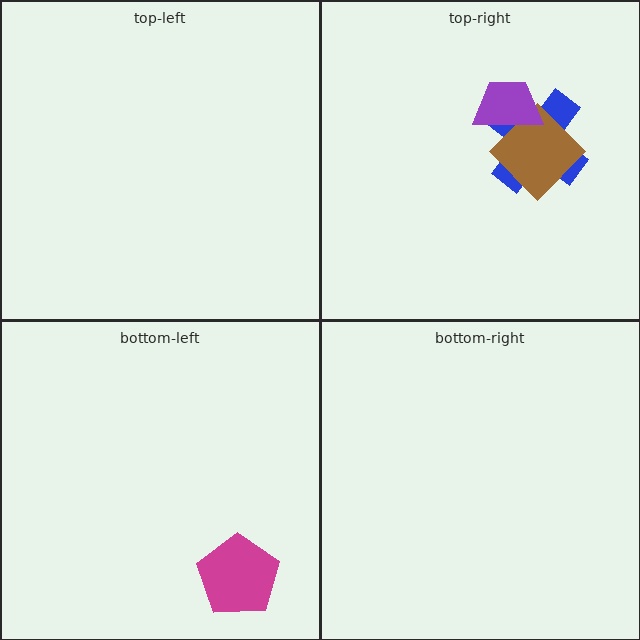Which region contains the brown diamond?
The top-right region.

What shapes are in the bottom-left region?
The magenta pentagon.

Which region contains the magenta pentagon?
The bottom-left region.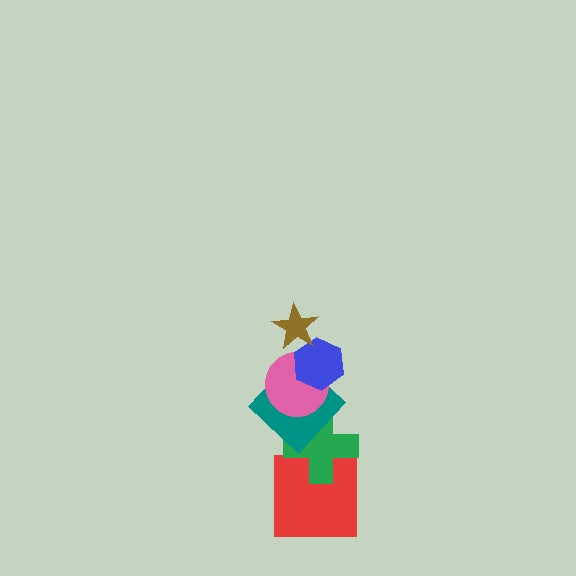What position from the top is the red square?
The red square is 6th from the top.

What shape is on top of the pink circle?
The blue hexagon is on top of the pink circle.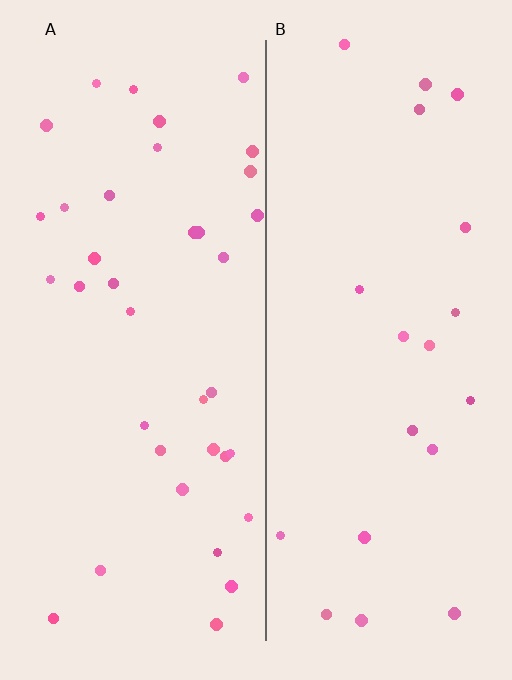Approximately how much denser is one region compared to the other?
Approximately 1.9× — region A over region B.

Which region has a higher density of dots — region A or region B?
A (the left).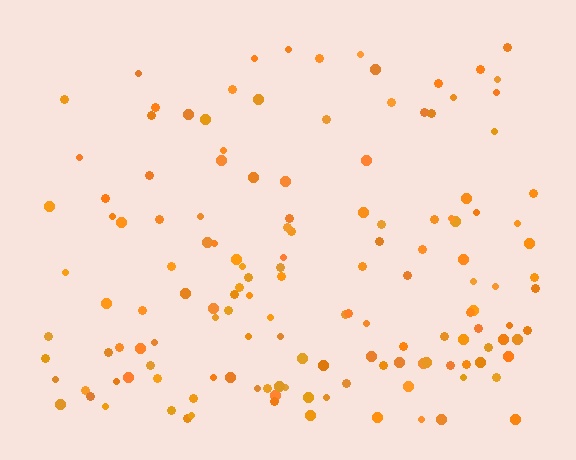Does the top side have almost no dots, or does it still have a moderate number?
Still a moderate number, just noticeably fewer than the bottom.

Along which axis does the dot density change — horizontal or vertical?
Vertical.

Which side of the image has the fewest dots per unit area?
The top.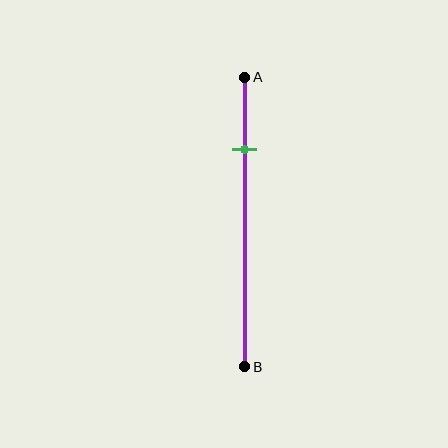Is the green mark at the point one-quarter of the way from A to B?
Yes, the mark is approximately at the one-quarter point.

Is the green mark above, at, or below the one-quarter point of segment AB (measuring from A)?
The green mark is approximately at the one-quarter point of segment AB.